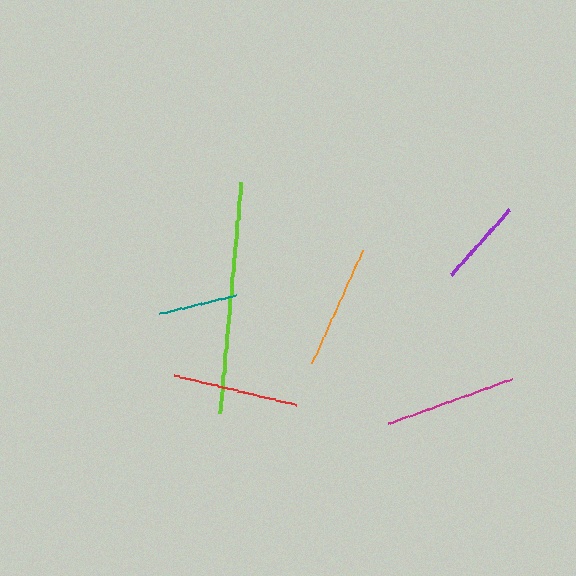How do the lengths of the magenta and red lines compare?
The magenta and red lines are approximately the same length.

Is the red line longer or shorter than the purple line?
The red line is longer than the purple line.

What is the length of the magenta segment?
The magenta segment is approximately 131 pixels long.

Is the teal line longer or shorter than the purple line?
The purple line is longer than the teal line.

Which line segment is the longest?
The lime line is the longest at approximately 232 pixels.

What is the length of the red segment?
The red segment is approximately 125 pixels long.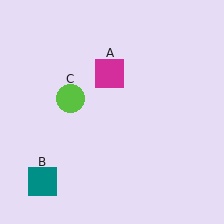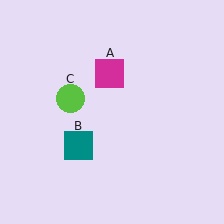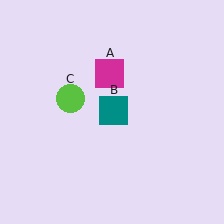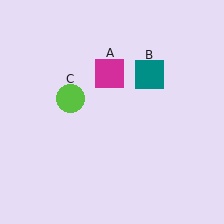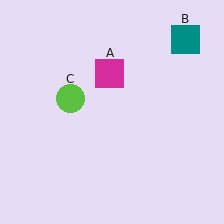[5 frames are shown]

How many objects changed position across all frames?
1 object changed position: teal square (object B).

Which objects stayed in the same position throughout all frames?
Magenta square (object A) and lime circle (object C) remained stationary.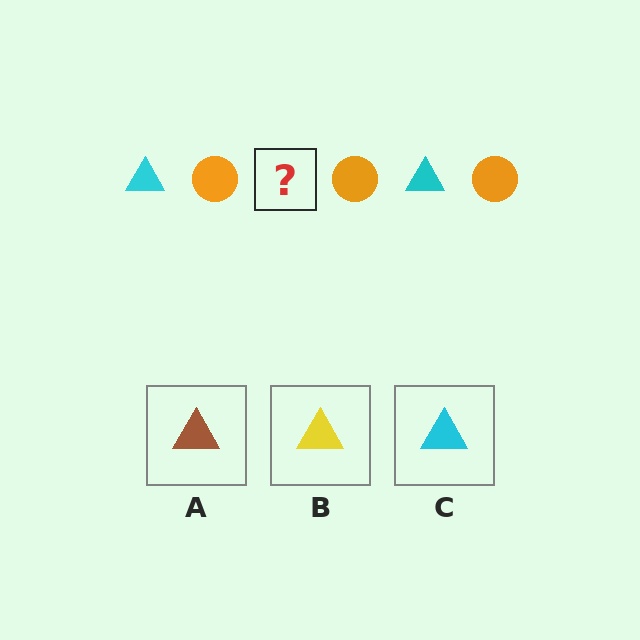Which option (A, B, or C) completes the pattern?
C.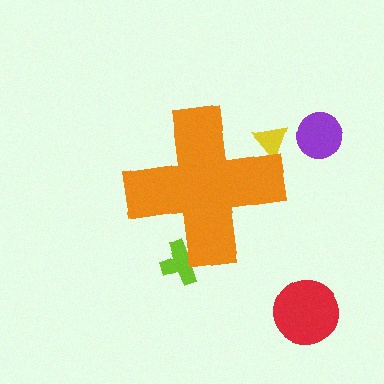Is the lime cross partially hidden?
Yes, the lime cross is partially hidden behind the orange cross.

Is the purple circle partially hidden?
No, the purple circle is fully visible.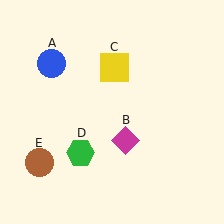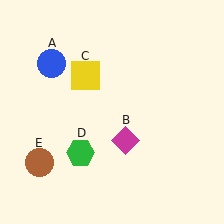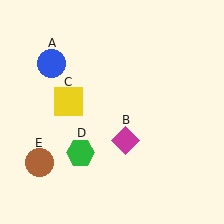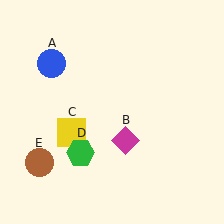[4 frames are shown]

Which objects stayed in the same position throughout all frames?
Blue circle (object A) and magenta diamond (object B) and green hexagon (object D) and brown circle (object E) remained stationary.